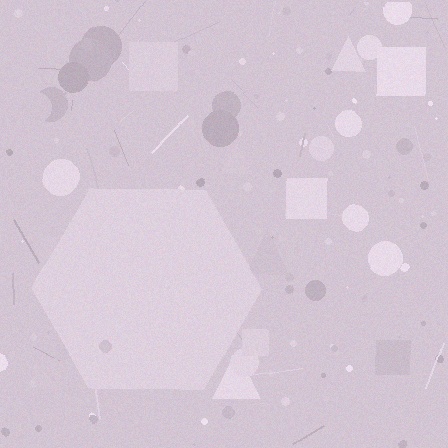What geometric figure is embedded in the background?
A hexagon is embedded in the background.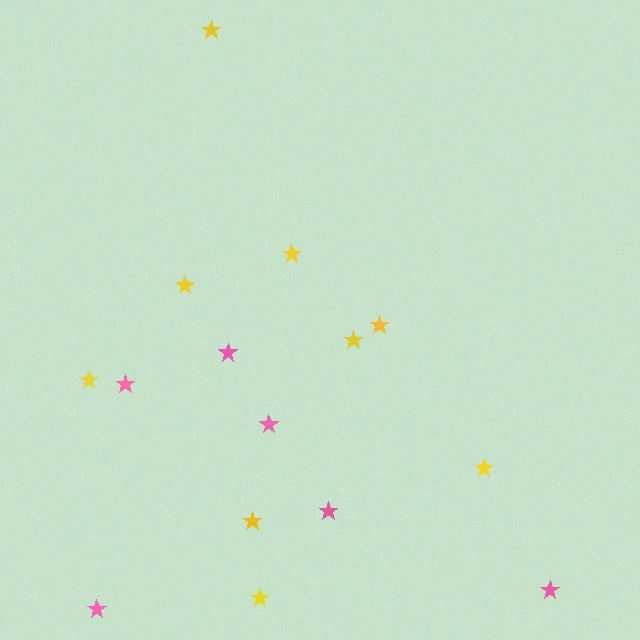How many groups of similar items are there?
There are 2 groups: one group of yellow stars (9) and one group of pink stars (6).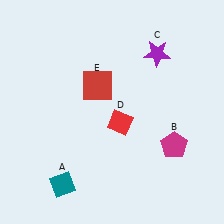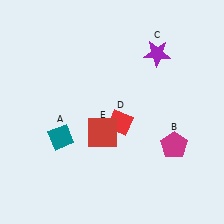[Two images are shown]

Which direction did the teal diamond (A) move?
The teal diamond (A) moved up.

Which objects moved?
The objects that moved are: the teal diamond (A), the red square (E).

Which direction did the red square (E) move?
The red square (E) moved down.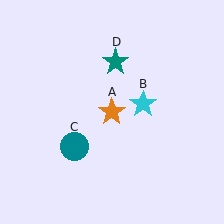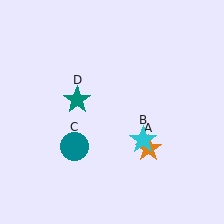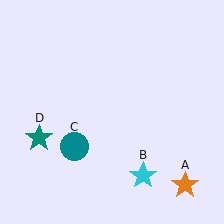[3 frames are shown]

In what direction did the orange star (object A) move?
The orange star (object A) moved down and to the right.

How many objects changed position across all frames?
3 objects changed position: orange star (object A), cyan star (object B), teal star (object D).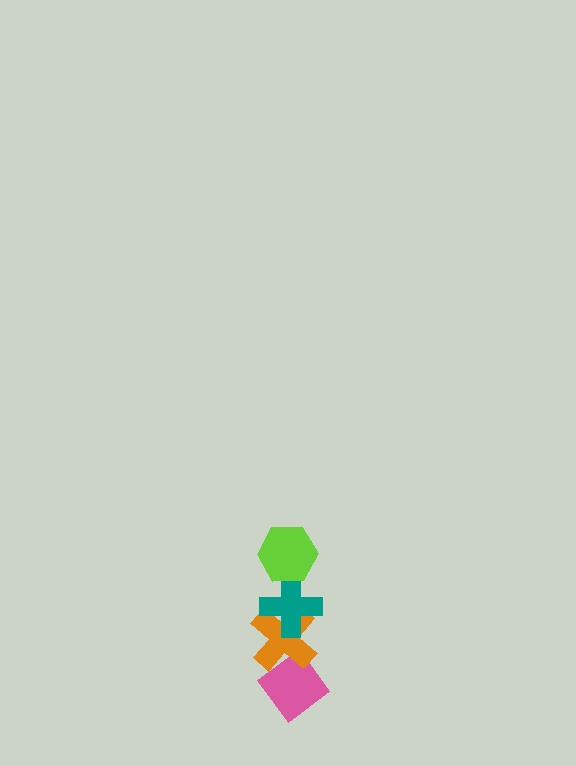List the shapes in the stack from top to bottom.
From top to bottom: the lime hexagon, the teal cross, the orange cross, the pink diamond.